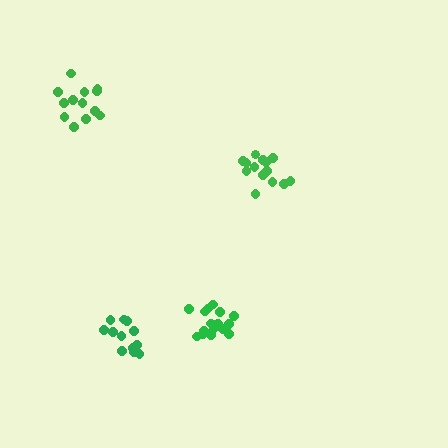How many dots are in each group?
Group 1: 17 dots, Group 2: 13 dots, Group 3: 14 dots, Group 4: 12 dots (56 total).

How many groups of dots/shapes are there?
There are 4 groups.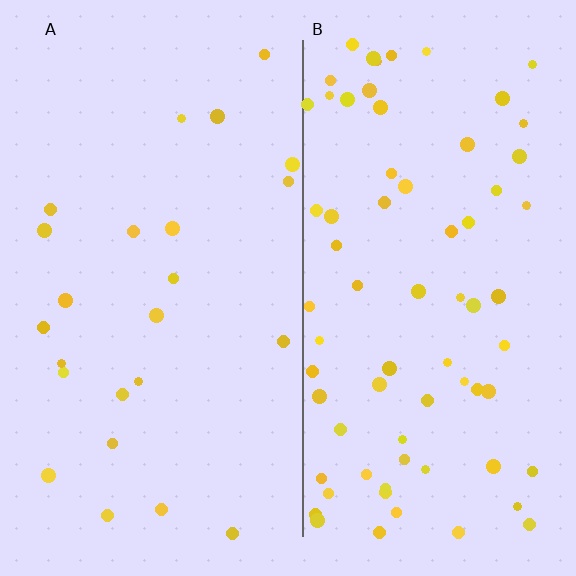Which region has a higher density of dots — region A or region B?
B (the right).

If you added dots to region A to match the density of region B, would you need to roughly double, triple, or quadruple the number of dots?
Approximately triple.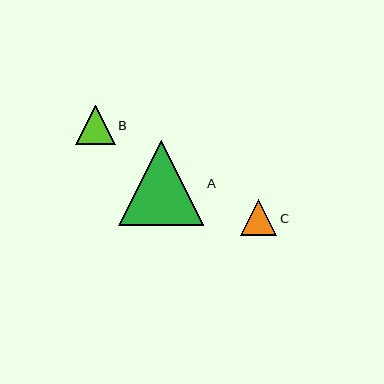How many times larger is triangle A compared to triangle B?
Triangle A is approximately 2.1 times the size of triangle B.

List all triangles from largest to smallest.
From largest to smallest: A, B, C.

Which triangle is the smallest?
Triangle C is the smallest with a size of approximately 36 pixels.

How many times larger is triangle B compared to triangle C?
Triangle B is approximately 1.1 times the size of triangle C.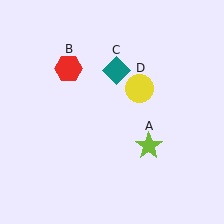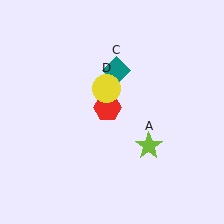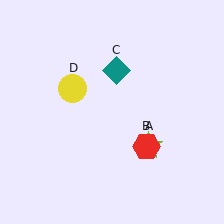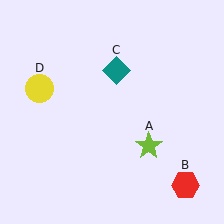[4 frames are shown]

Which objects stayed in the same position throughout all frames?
Lime star (object A) and teal diamond (object C) remained stationary.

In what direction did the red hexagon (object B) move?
The red hexagon (object B) moved down and to the right.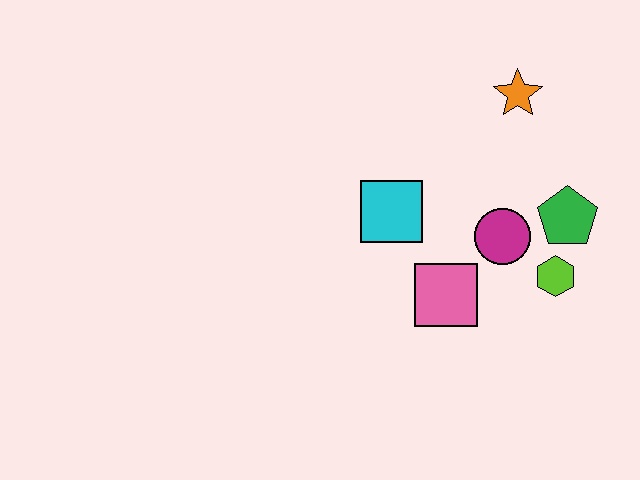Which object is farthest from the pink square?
The orange star is farthest from the pink square.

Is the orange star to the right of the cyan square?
Yes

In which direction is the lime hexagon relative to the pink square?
The lime hexagon is to the right of the pink square.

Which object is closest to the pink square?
The magenta circle is closest to the pink square.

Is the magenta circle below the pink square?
No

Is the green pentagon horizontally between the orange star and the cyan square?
No